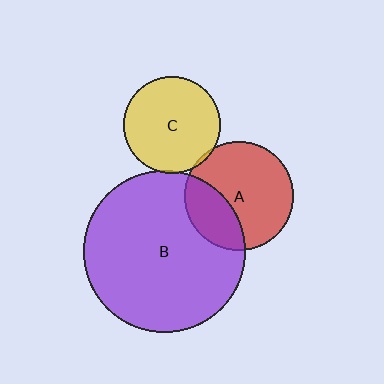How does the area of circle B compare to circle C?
Approximately 2.8 times.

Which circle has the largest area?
Circle B (purple).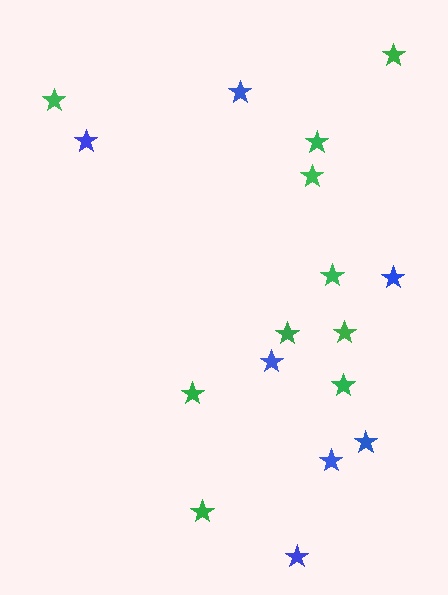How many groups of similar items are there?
There are 2 groups: one group of green stars (10) and one group of blue stars (7).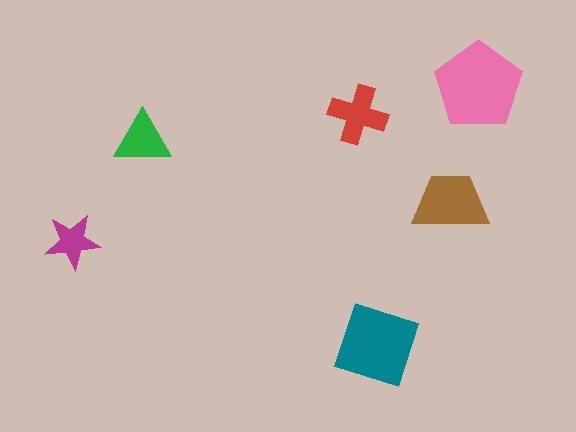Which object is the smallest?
The magenta star.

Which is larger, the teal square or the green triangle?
The teal square.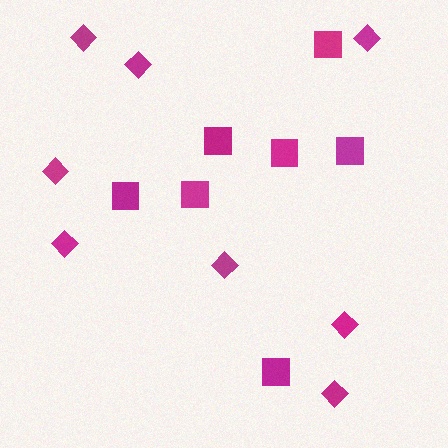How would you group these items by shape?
There are 2 groups: one group of diamonds (8) and one group of squares (7).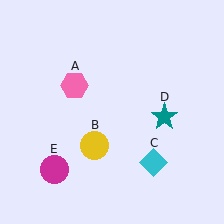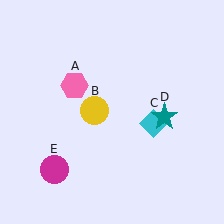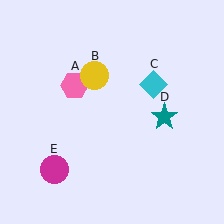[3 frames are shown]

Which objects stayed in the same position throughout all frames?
Pink hexagon (object A) and teal star (object D) and magenta circle (object E) remained stationary.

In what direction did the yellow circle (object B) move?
The yellow circle (object B) moved up.